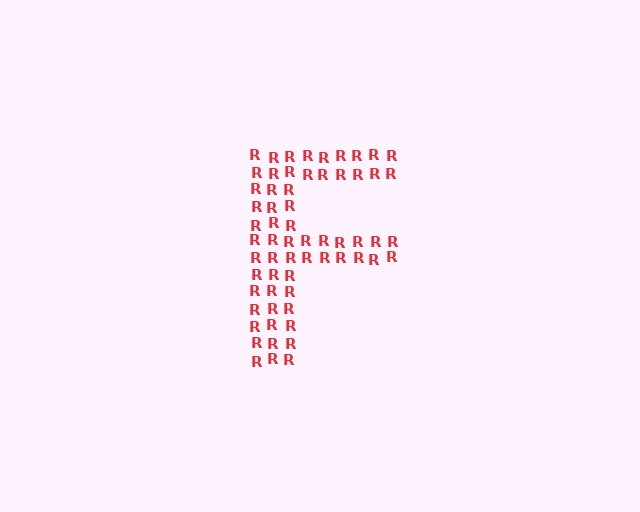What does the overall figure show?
The overall figure shows the letter F.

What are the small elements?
The small elements are letter R's.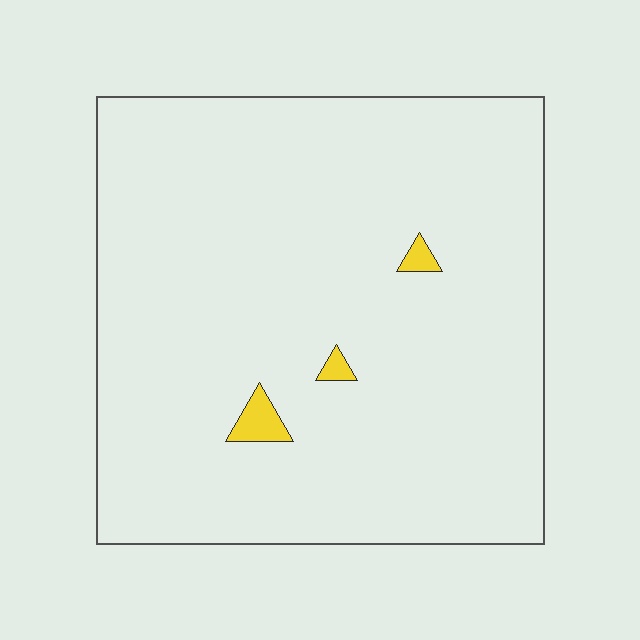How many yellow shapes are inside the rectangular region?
3.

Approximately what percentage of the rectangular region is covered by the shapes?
Approximately 0%.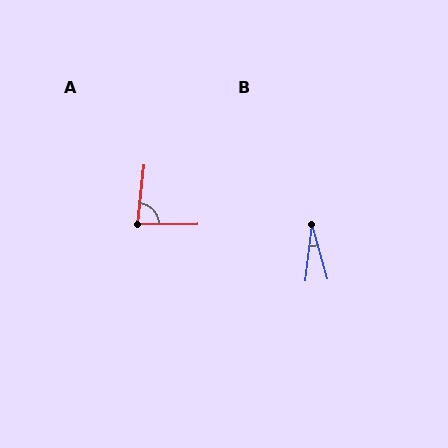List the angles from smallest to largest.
B (22°), A (83°).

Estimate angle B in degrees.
Approximately 22 degrees.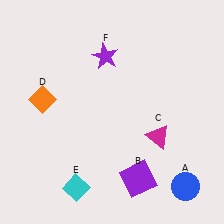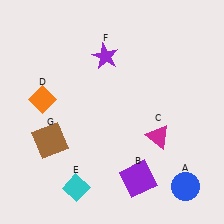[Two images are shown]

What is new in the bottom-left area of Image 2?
A brown square (G) was added in the bottom-left area of Image 2.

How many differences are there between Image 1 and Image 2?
There is 1 difference between the two images.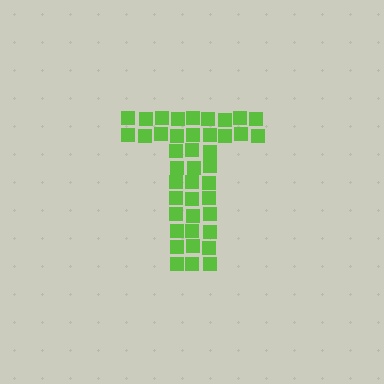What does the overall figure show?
The overall figure shows the letter T.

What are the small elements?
The small elements are squares.